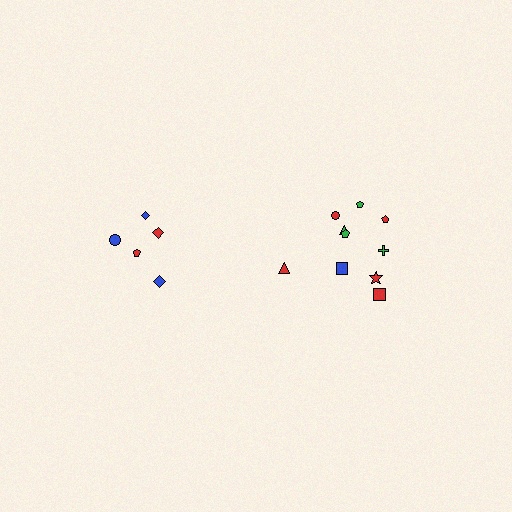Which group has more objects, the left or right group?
The right group.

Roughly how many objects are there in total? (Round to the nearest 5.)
Roughly 15 objects in total.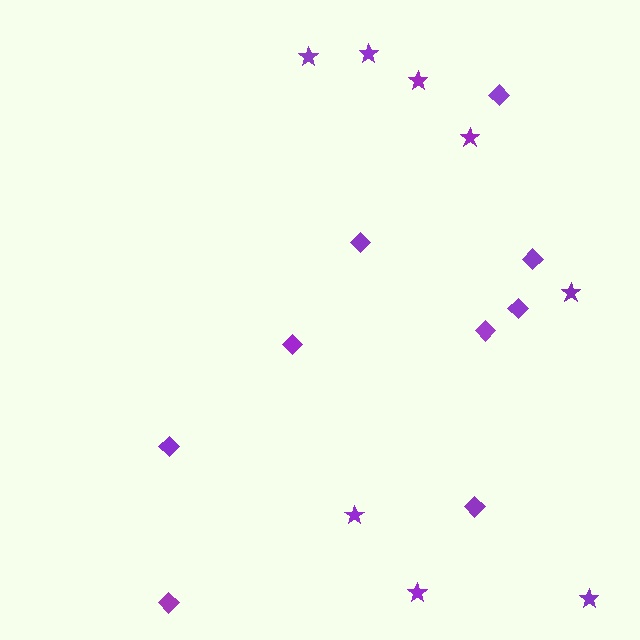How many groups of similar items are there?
There are 2 groups: one group of diamonds (9) and one group of stars (8).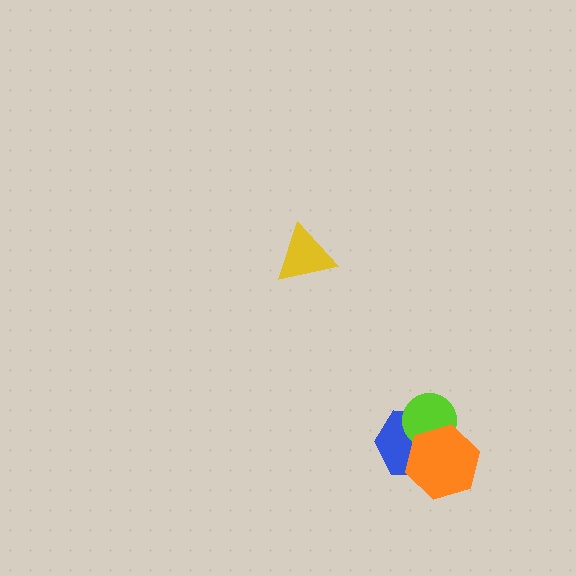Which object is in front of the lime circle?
The orange hexagon is in front of the lime circle.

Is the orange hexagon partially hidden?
No, no other shape covers it.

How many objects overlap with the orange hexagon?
2 objects overlap with the orange hexagon.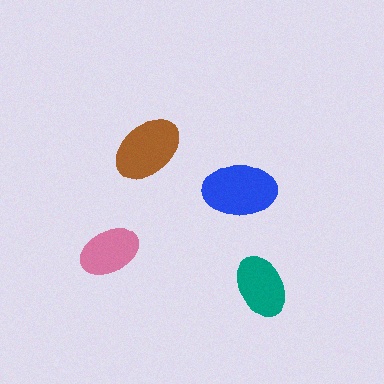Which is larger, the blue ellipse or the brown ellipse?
The blue one.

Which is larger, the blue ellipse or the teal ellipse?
The blue one.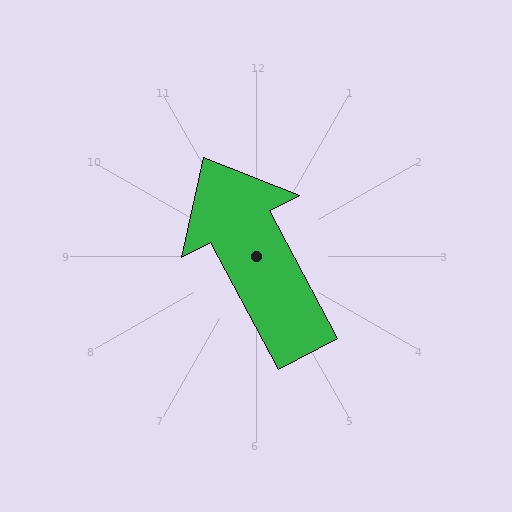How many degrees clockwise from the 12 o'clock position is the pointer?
Approximately 332 degrees.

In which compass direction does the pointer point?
Northwest.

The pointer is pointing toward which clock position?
Roughly 11 o'clock.